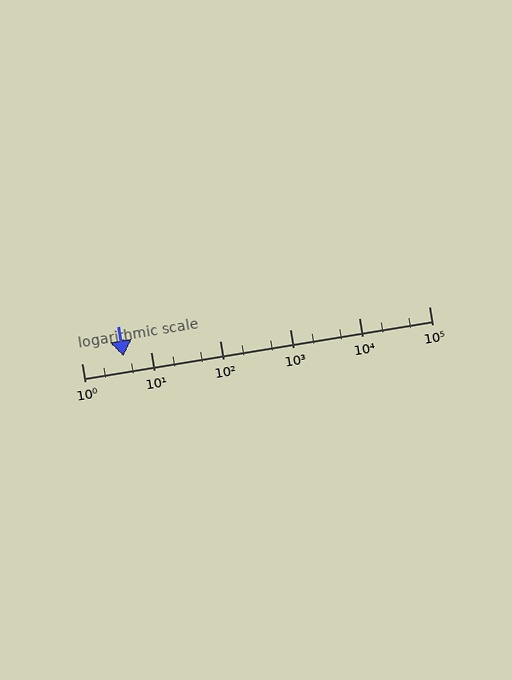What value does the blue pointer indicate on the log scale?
The pointer indicates approximately 4.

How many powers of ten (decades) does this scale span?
The scale spans 5 decades, from 1 to 100000.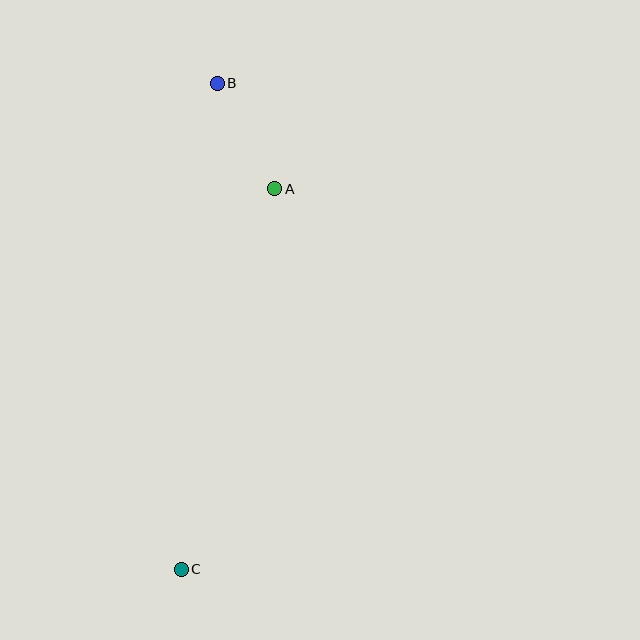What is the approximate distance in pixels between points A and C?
The distance between A and C is approximately 392 pixels.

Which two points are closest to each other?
Points A and B are closest to each other.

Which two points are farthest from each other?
Points B and C are farthest from each other.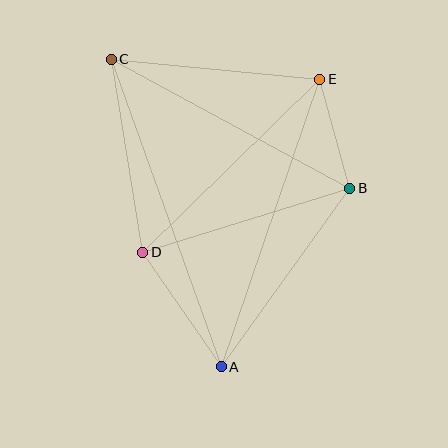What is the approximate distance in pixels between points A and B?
The distance between A and B is approximately 220 pixels.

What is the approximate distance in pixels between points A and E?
The distance between A and E is approximately 304 pixels.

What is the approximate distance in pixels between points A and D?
The distance between A and D is approximately 139 pixels.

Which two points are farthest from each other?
Points A and C are farthest from each other.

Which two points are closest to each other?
Points B and E are closest to each other.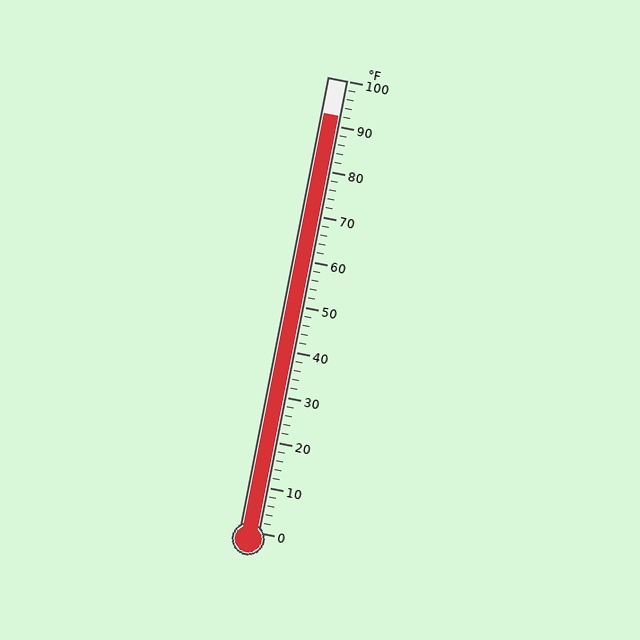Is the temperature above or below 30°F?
The temperature is above 30°F.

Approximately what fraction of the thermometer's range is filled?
The thermometer is filled to approximately 90% of its range.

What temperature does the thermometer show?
The thermometer shows approximately 92°F.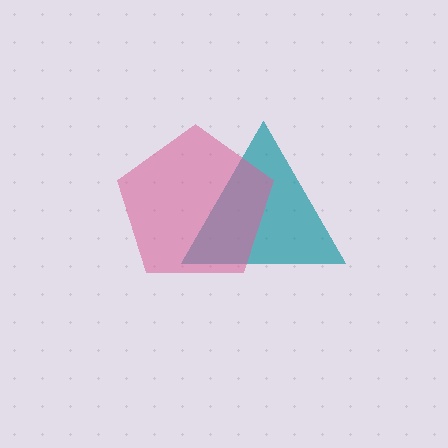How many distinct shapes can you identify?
There are 2 distinct shapes: a teal triangle, a pink pentagon.